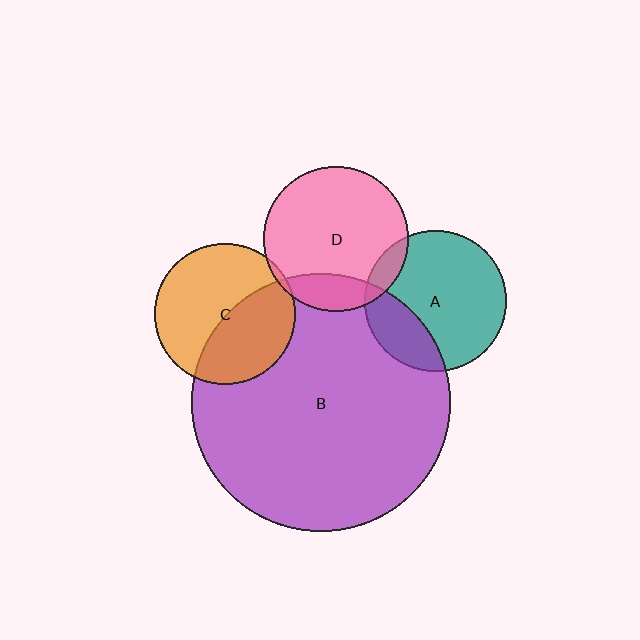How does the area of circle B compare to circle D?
Approximately 3.2 times.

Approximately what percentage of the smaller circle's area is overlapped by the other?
Approximately 15%.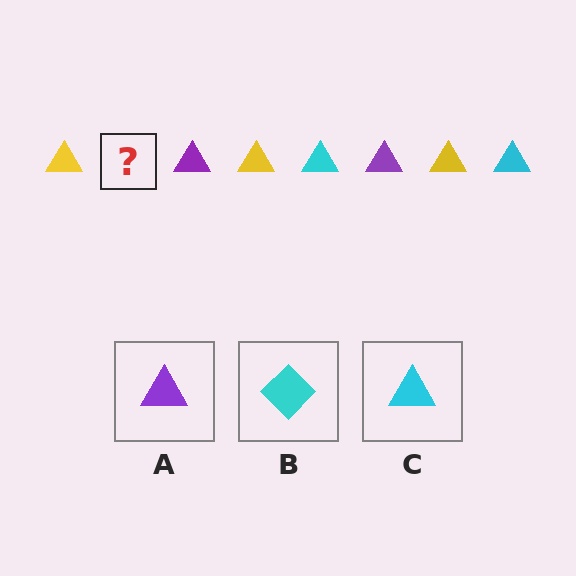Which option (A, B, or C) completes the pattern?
C.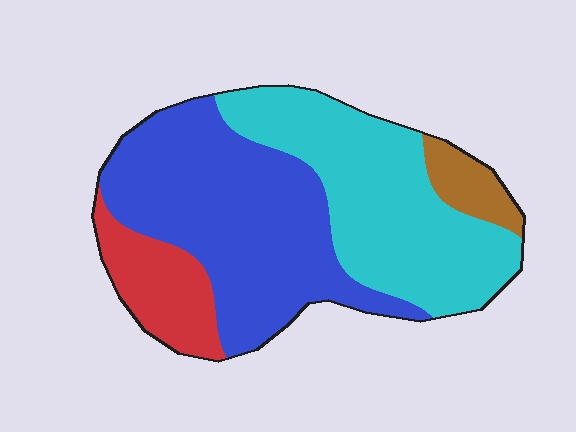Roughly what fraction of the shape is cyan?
Cyan takes up about three eighths (3/8) of the shape.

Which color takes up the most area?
Blue, at roughly 45%.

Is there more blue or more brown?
Blue.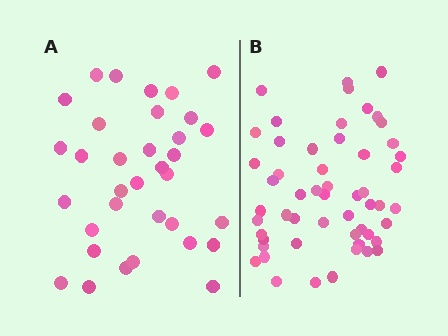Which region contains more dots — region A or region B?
Region B (the right region) has more dots.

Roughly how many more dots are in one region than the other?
Region B has approximately 20 more dots than region A.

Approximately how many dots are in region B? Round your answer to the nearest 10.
About 50 dots. (The exact count is 54, which rounds to 50.)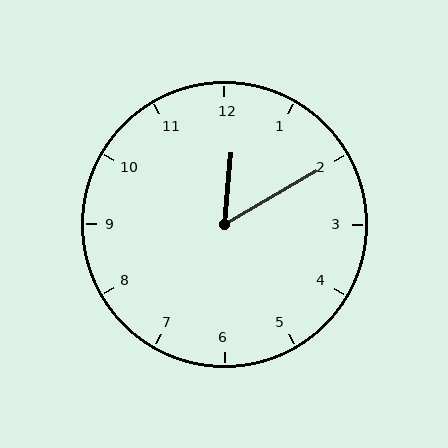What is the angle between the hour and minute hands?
Approximately 55 degrees.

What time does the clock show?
12:10.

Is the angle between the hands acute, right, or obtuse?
It is acute.